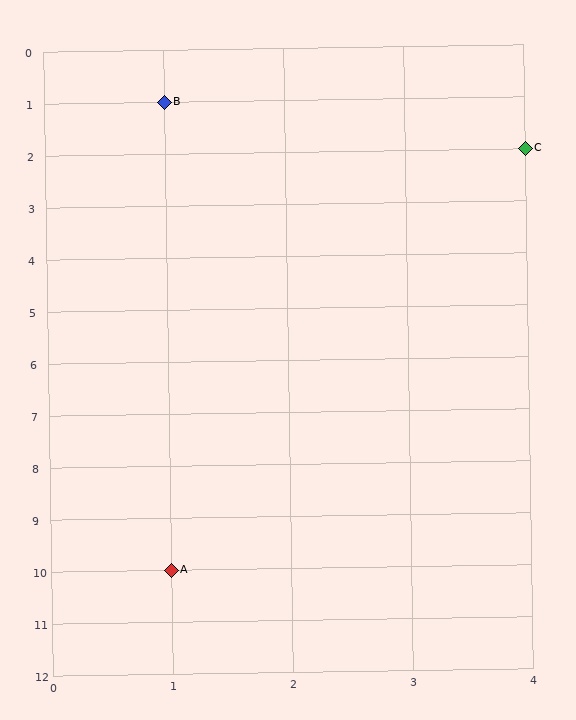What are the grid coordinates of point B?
Point B is at grid coordinates (1, 1).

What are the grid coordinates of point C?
Point C is at grid coordinates (4, 2).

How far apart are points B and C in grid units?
Points B and C are 3 columns and 1 row apart (about 3.2 grid units diagonally).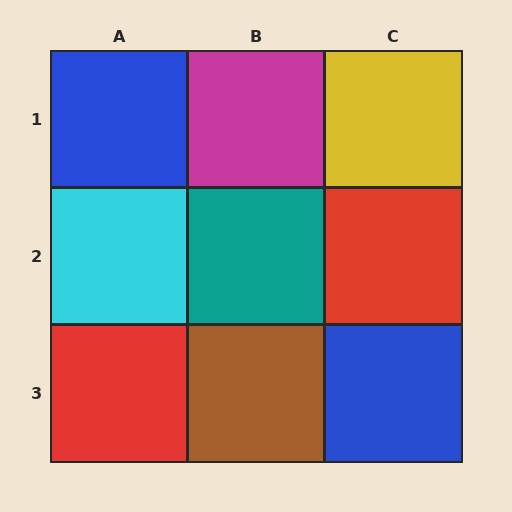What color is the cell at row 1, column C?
Yellow.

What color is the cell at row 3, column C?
Blue.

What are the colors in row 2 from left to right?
Cyan, teal, red.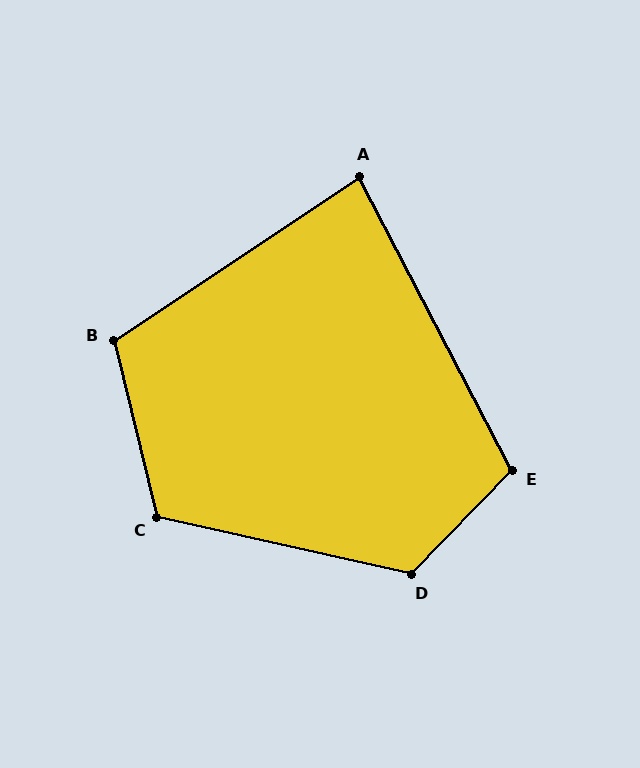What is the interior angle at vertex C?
Approximately 116 degrees (obtuse).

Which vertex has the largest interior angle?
D, at approximately 122 degrees.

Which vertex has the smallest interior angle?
A, at approximately 84 degrees.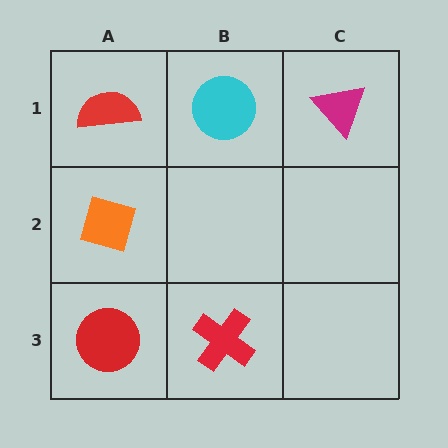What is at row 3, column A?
A red circle.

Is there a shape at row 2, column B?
No, that cell is empty.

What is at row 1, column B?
A cyan circle.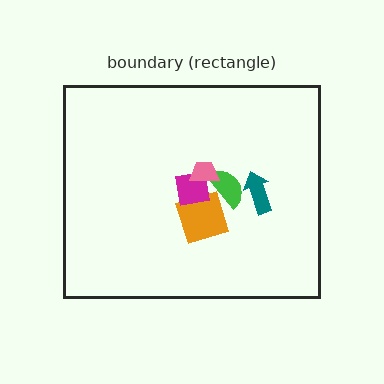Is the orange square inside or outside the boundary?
Inside.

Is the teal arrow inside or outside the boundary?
Inside.